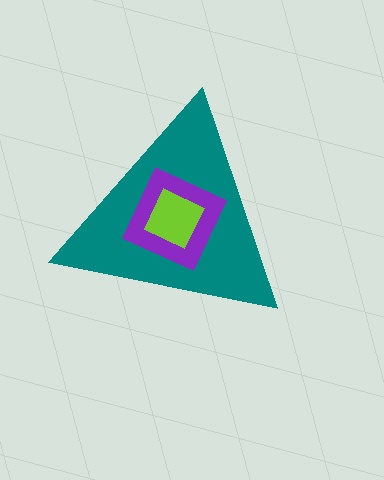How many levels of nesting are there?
3.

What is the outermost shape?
The teal triangle.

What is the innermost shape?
The lime diamond.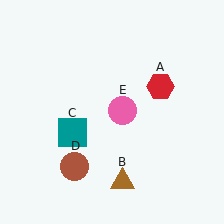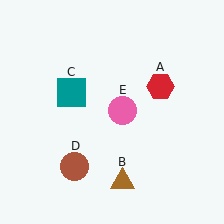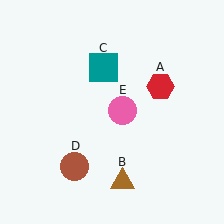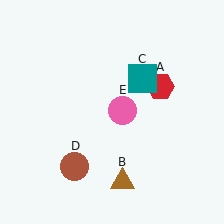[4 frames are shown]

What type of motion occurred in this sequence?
The teal square (object C) rotated clockwise around the center of the scene.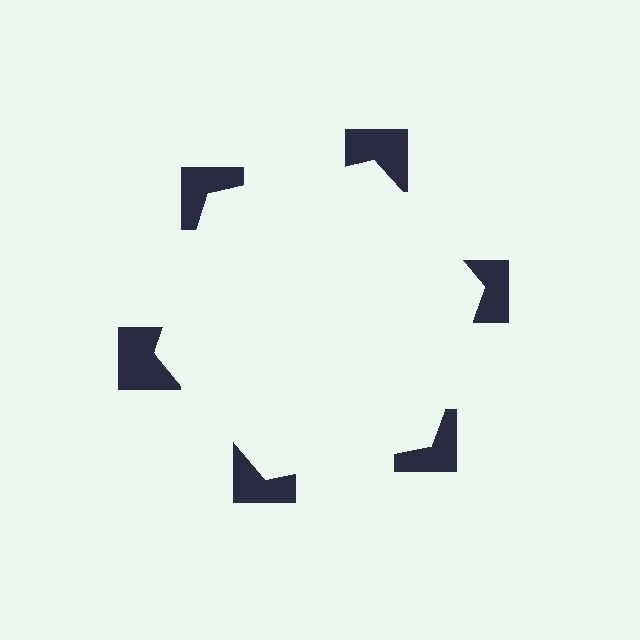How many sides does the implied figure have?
6 sides.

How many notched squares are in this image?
There are 6 — one at each vertex of the illusory hexagon.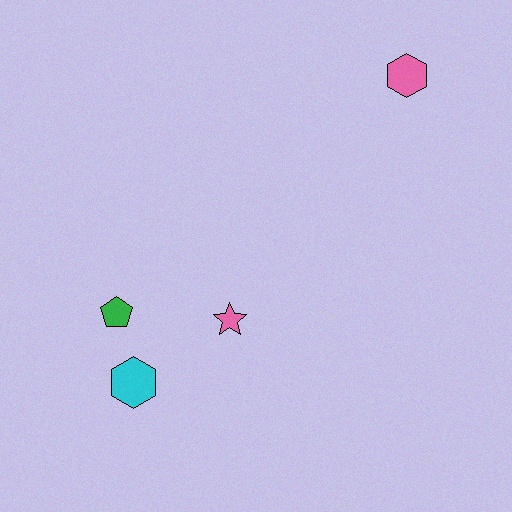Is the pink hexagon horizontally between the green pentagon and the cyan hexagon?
No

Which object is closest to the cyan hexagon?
The green pentagon is closest to the cyan hexagon.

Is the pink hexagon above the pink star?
Yes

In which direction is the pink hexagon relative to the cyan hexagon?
The pink hexagon is above the cyan hexagon.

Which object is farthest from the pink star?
The pink hexagon is farthest from the pink star.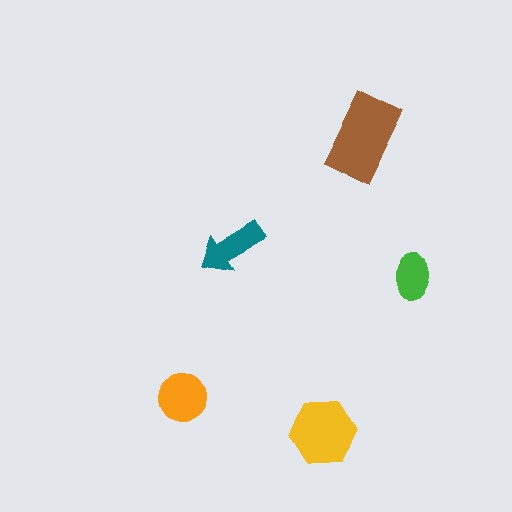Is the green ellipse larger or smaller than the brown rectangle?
Smaller.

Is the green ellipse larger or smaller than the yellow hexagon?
Smaller.